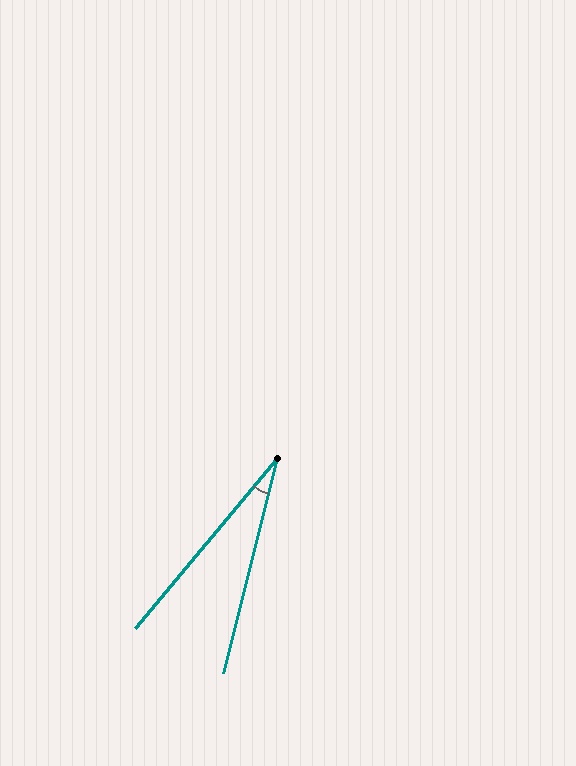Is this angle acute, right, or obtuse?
It is acute.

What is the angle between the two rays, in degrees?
Approximately 26 degrees.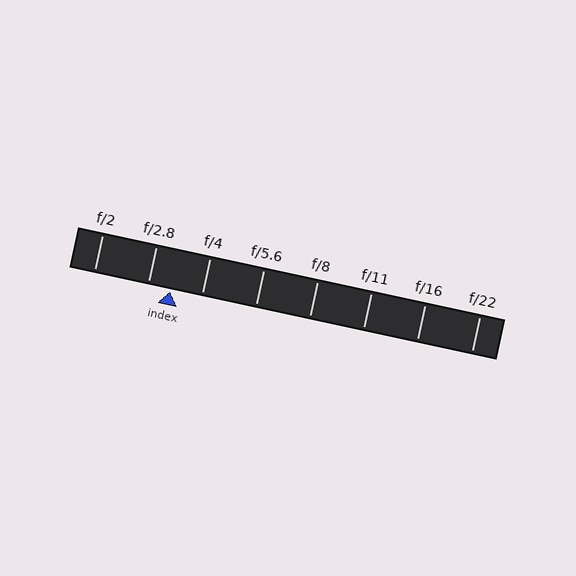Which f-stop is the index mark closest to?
The index mark is closest to f/2.8.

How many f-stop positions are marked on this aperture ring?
There are 8 f-stop positions marked.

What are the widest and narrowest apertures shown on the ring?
The widest aperture shown is f/2 and the narrowest is f/22.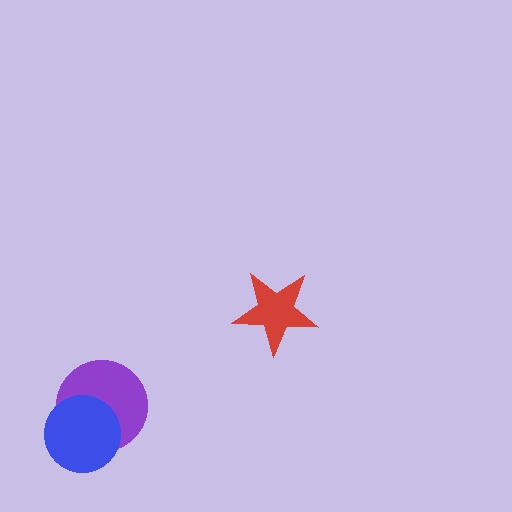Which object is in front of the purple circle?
The blue circle is in front of the purple circle.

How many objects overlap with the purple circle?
1 object overlaps with the purple circle.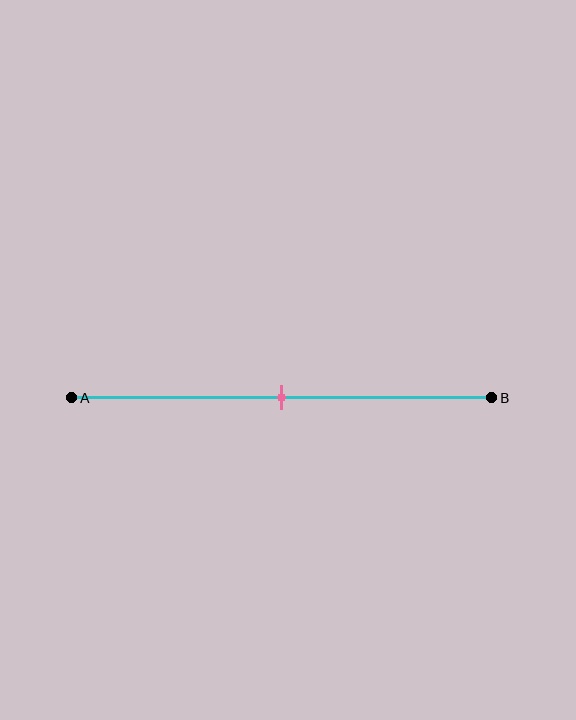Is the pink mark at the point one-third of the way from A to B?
No, the mark is at about 50% from A, not at the 33% one-third point.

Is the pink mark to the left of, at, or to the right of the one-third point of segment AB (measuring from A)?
The pink mark is to the right of the one-third point of segment AB.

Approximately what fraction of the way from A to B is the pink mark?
The pink mark is approximately 50% of the way from A to B.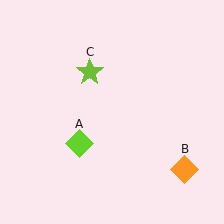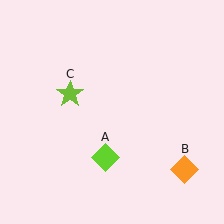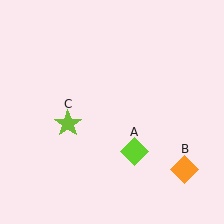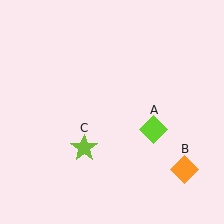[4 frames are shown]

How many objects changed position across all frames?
2 objects changed position: lime diamond (object A), lime star (object C).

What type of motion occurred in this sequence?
The lime diamond (object A), lime star (object C) rotated counterclockwise around the center of the scene.